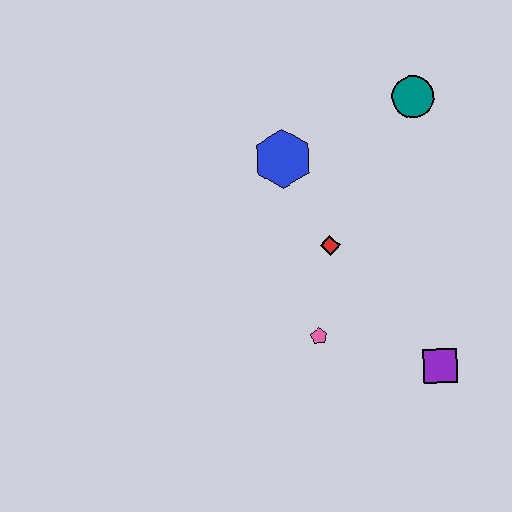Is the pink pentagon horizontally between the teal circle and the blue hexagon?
Yes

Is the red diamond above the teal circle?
No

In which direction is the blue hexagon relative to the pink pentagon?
The blue hexagon is above the pink pentagon.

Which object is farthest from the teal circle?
The purple square is farthest from the teal circle.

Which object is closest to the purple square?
The pink pentagon is closest to the purple square.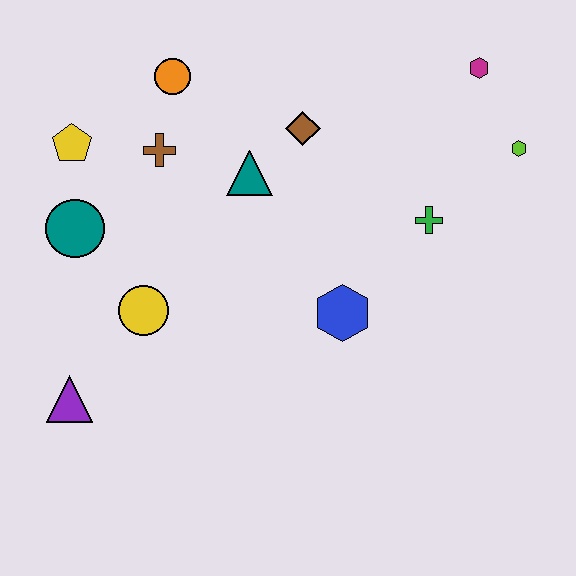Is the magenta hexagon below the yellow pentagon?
No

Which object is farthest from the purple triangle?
The magenta hexagon is farthest from the purple triangle.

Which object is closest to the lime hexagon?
The magenta hexagon is closest to the lime hexagon.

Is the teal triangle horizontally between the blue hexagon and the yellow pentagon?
Yes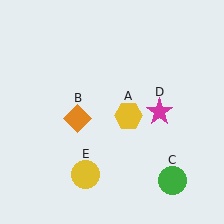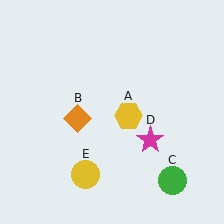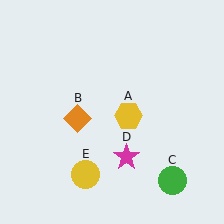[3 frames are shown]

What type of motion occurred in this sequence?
The magenta star (object D) rotated clockwise around the center of the scene.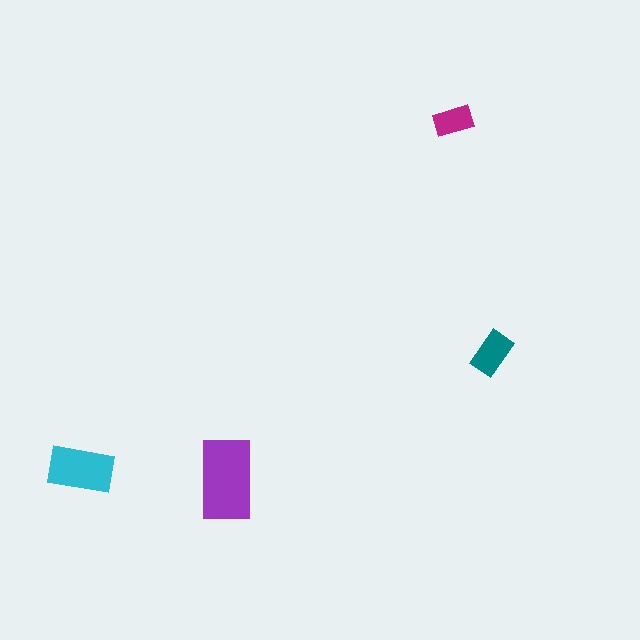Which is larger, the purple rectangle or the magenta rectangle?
The purple one.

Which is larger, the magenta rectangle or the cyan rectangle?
The cyan one.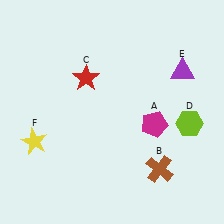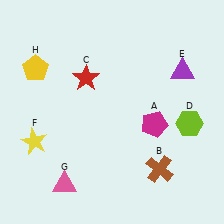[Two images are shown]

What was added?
A pink triangle (G), a yellow pentagon (H) were added in Image 2.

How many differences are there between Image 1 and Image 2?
There are 2 differences between the two images.